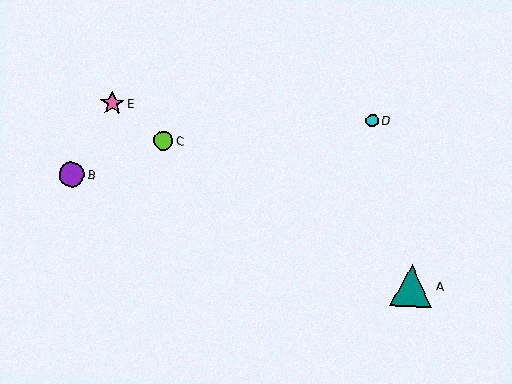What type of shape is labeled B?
Shape B is a purple circle.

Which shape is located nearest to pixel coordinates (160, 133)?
The lime circle (labeled C) at (163, 141) is nearest to that location.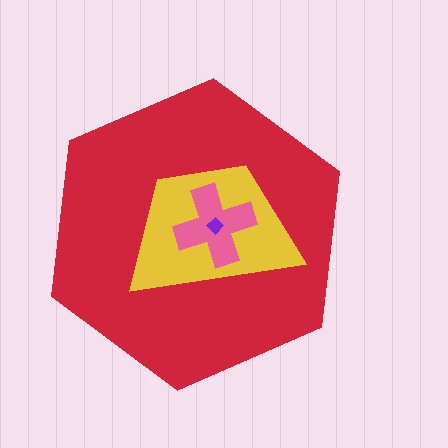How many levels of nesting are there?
4.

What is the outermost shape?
The red hexagon.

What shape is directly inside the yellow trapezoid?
The pink cross.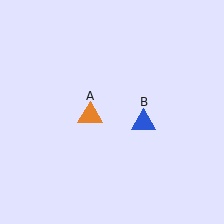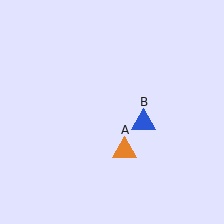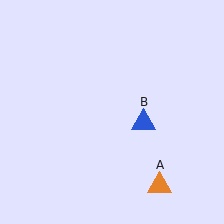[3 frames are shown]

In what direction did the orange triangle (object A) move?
The orange triangle (object A) moved down and to the right.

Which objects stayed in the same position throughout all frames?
Blue triangle (object B) remained stationary.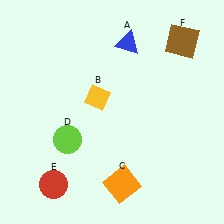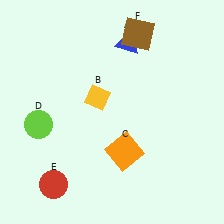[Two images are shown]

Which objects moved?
The objects that moved are: the orange square (C), the lime circle (D), the brown square (F).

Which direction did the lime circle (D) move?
The lime circle (D) moved left.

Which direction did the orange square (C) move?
The orange square (C) moved up.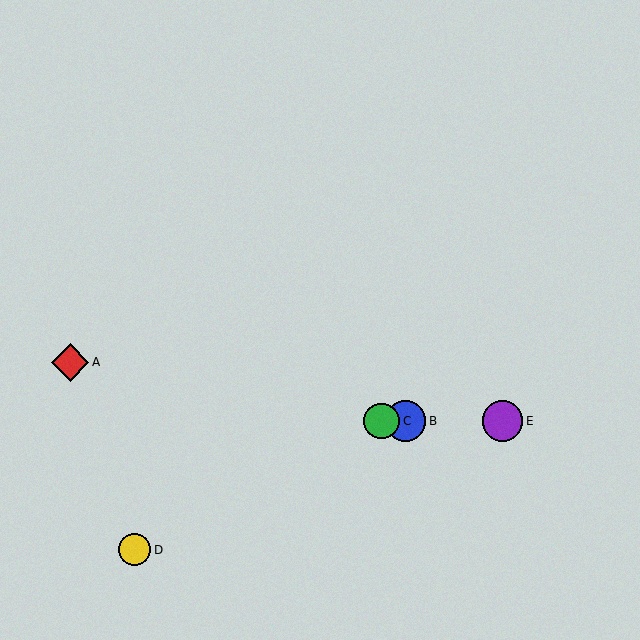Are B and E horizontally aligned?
Yes, both are at y≈421.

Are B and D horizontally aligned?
No, B is at y≈421 and D is at y≈550.